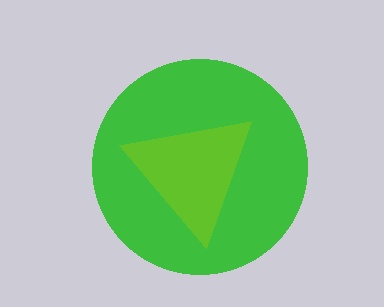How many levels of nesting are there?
2.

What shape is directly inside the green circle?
The lime triangle.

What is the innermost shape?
The lime triangle.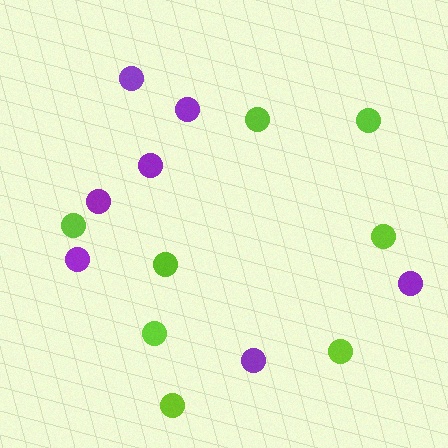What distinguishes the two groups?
There are 2 groups: one group of purple circles (7) and one group of lime circles (8).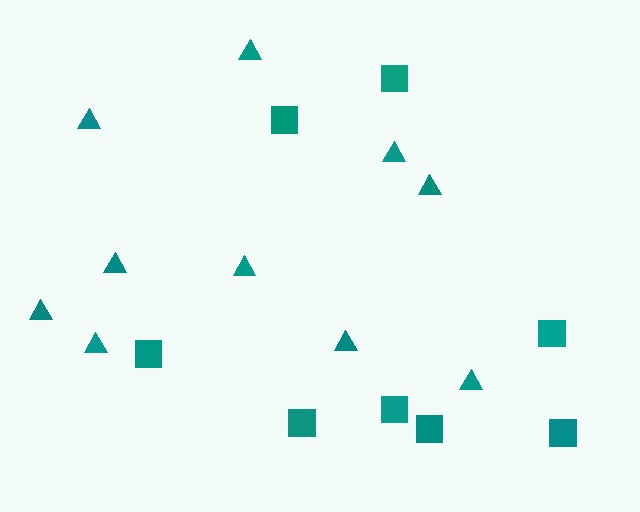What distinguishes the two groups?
There are 2 groups: one group of squares (8) and one group of triangles (10).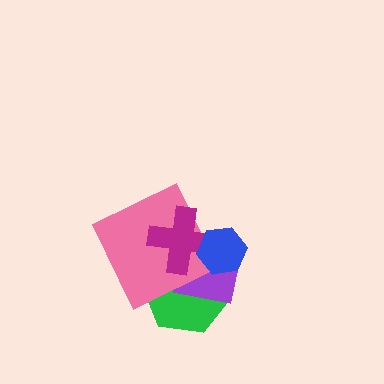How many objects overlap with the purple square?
4 objects overlap with the purple square.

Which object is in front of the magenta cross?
The blue hexagon is in front of the magenta cross.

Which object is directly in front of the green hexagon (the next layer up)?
The purple square is directly in front of the green hexagon.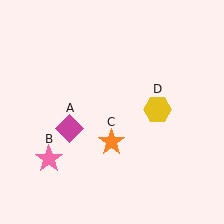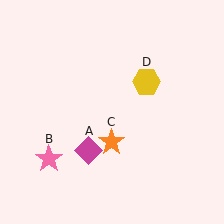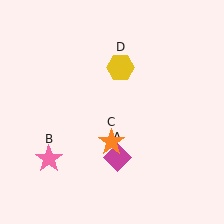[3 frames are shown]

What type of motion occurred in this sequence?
The magenta diamond (object A), yellow hexagon (object D) rotated counterclockwise around the center of the scene.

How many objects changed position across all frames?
2 objects changed position: magenta diamond (object A), yellow hexagon (object D).